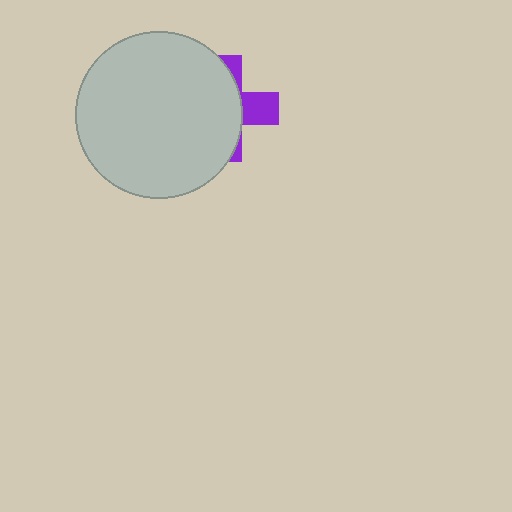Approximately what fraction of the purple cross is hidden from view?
Roughly 70% of the purple cross is hidden behind the light gray circle.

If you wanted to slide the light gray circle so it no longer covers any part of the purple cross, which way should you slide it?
Slide it left — that is the most direct way to separate the two shapes.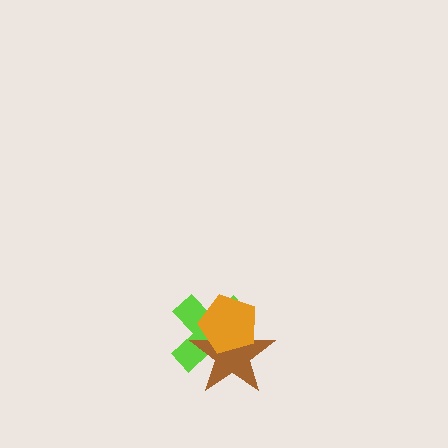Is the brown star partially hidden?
Yes, it is partially covered by another shape.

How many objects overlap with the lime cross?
2 objects overlap with the lime cross.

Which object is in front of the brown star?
The orange pentagon is in front of the brown star.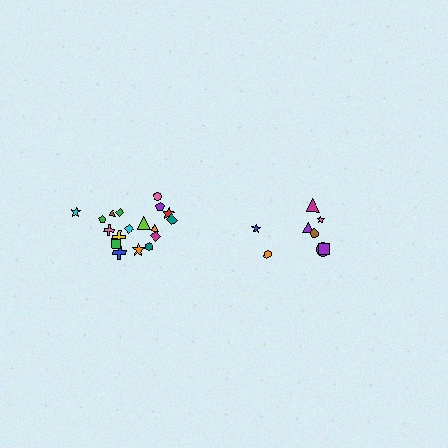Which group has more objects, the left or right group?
The left group.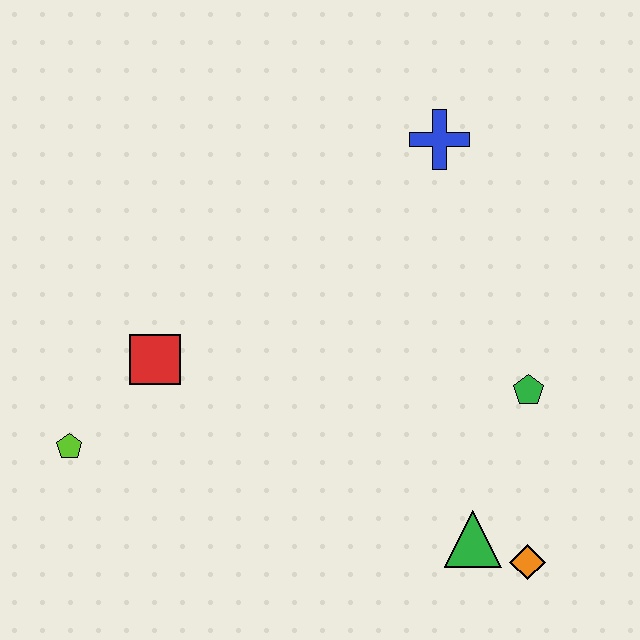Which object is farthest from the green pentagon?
The lime pentagon is farthest from the green pentagon.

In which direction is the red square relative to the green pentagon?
The red square is to the left of the green pentagon.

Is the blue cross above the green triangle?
Yes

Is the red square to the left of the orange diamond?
Yes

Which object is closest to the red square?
The lime pentagon is closest to the red square.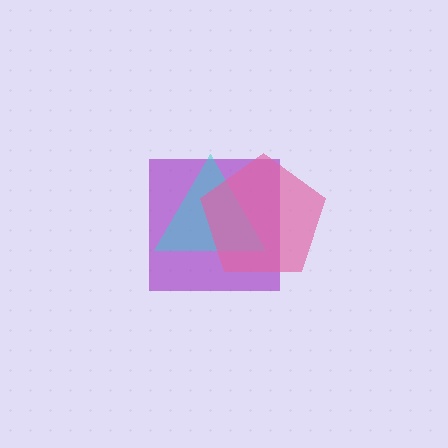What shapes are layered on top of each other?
The layered shapes are: a purple square, a cyan triangle, a pink pentagon.